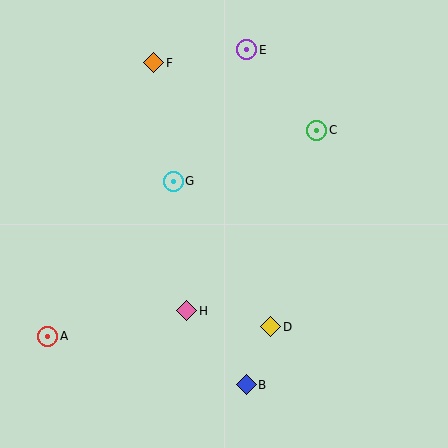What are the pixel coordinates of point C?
Point C is at (317, 130).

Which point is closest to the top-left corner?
Point F is closest to the top-left corner.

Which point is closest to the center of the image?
Point G at (173, 181) is closest to the center.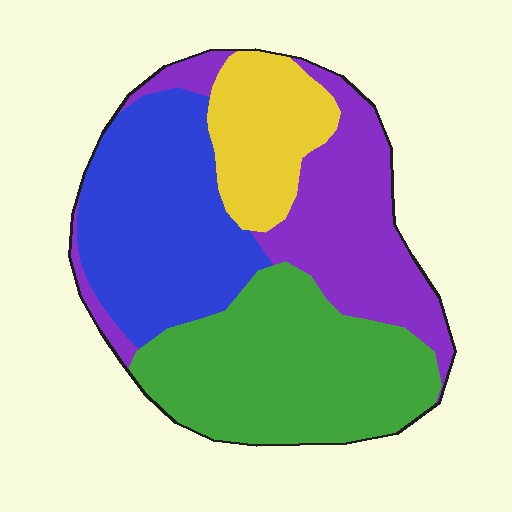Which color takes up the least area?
Yellow, at roughly 15%.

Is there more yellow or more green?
Green.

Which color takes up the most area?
Green, at roughly 30%.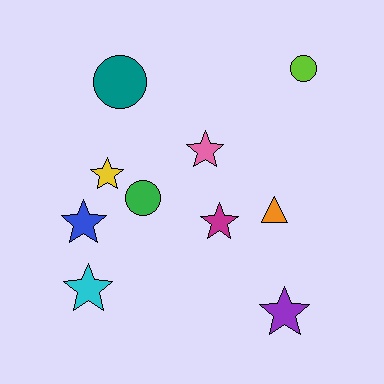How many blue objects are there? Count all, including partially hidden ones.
There is 1 blue object.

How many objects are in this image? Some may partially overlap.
There are 10 objects.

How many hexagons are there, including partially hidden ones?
There are no hexagons.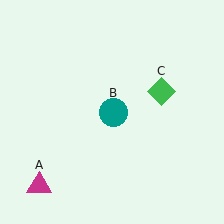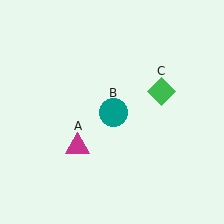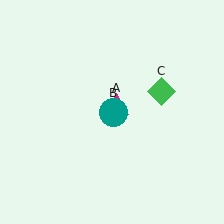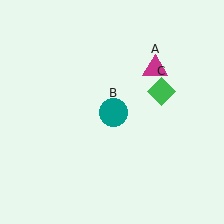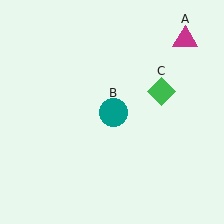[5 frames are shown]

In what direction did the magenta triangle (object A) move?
The magenta triangle (object A) moved up and to the right.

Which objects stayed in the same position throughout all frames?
Teal circle (object B) and green diamond (object C) remained stationary.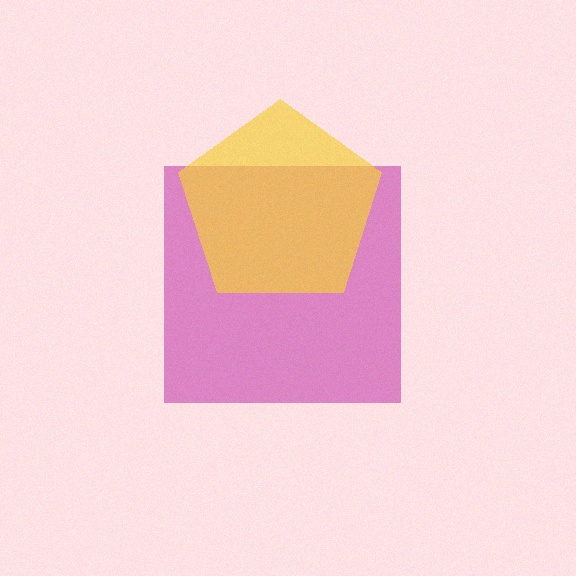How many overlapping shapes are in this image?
There are 2 overlapping shapes in the image.